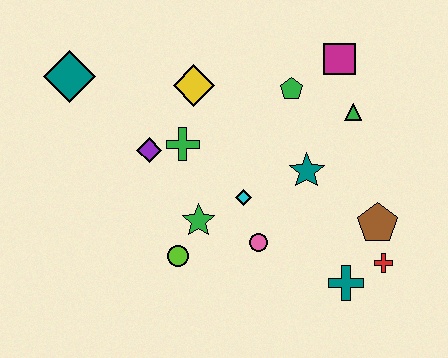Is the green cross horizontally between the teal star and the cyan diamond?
No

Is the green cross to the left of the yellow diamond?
Yes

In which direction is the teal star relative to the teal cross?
The teal star is above the teal cross.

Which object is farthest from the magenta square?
The teal diamond is farthest from the magenta square.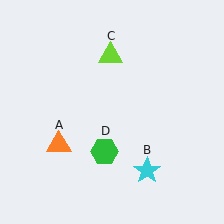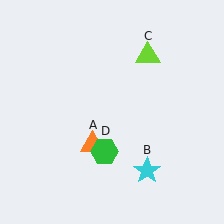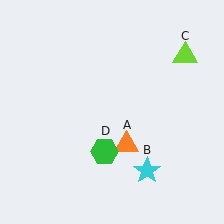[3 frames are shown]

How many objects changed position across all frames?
2 objects changed position: orange triangle (object A), lime triangle (object C).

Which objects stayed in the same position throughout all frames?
Cyan star (object B) and green hexagon (object D) remained stationary.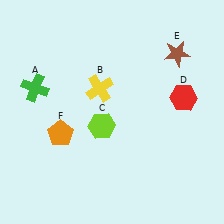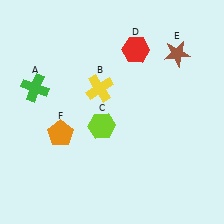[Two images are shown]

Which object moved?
The red hexagon (D) moved up.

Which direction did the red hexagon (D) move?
The red hexagon (D) moved up.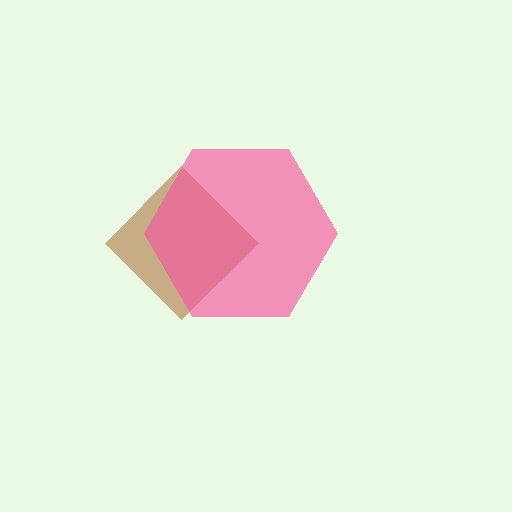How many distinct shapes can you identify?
There are 2 distinct shapes: a brown diamond, a pink hexagon.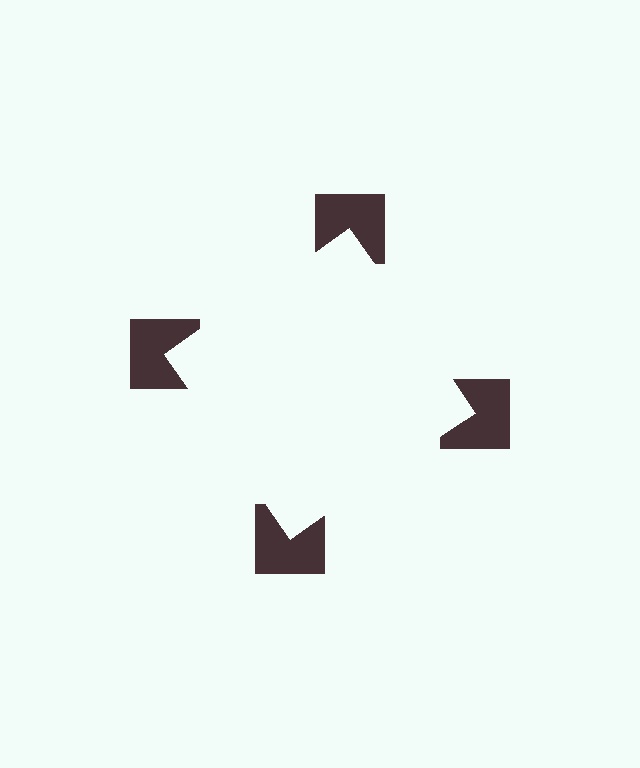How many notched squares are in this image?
There are 4 — one at each vertex of the illusory square.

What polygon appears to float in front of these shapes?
An illusory square — its edges are inferred from the aligned wedge cuts in the notched squares, not physically drawn.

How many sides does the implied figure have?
4 sides.